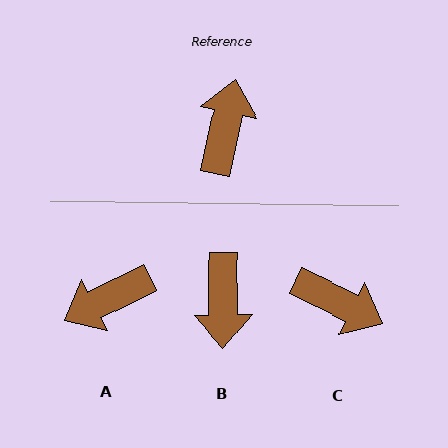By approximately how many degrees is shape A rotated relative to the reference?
Approximately 129 degrees counter-clockwise.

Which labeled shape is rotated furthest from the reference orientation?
B, about 167 degrees away.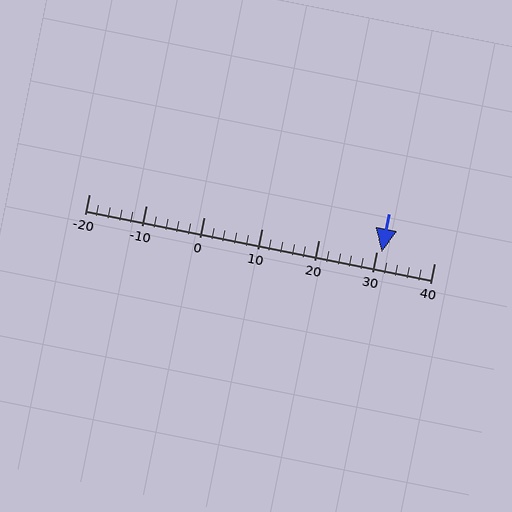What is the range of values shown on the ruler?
The ruler shows values from -20 to 40.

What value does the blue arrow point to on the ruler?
The blue arrow points to approximately 31.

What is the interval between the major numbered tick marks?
The major tick marks are spaced 10 units apart.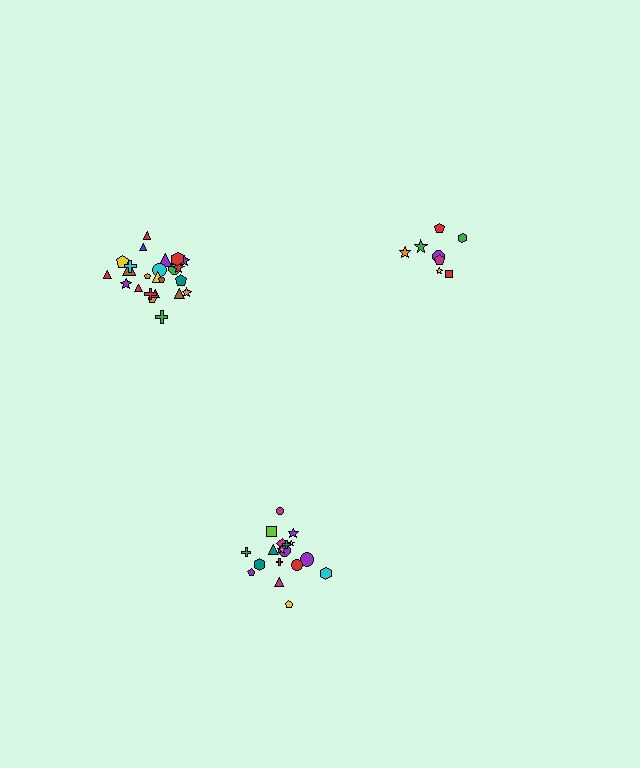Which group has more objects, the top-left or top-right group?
The top-left group.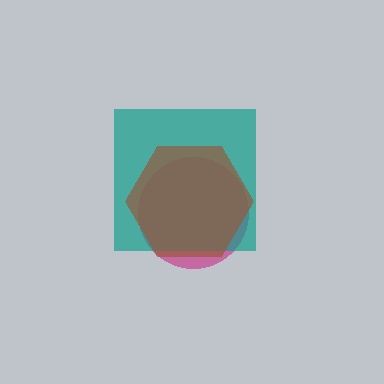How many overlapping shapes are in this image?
There are 3 overlapping shapes in the image.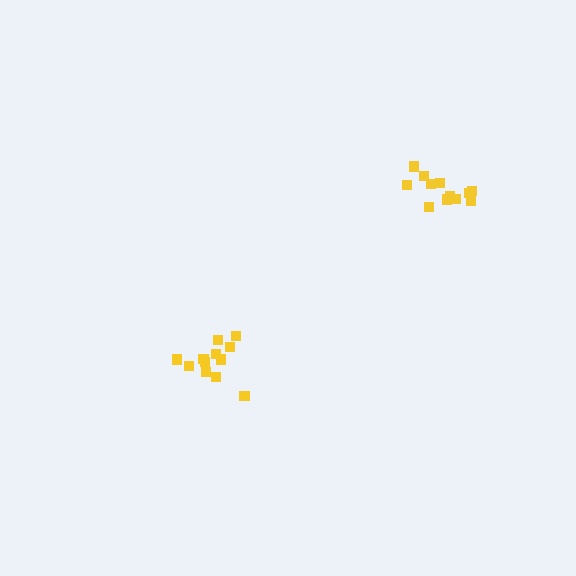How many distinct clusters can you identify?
There are 2 distinct clusters.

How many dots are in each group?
Group 1: 12 dots, Group 2: 12 dots (24 total).